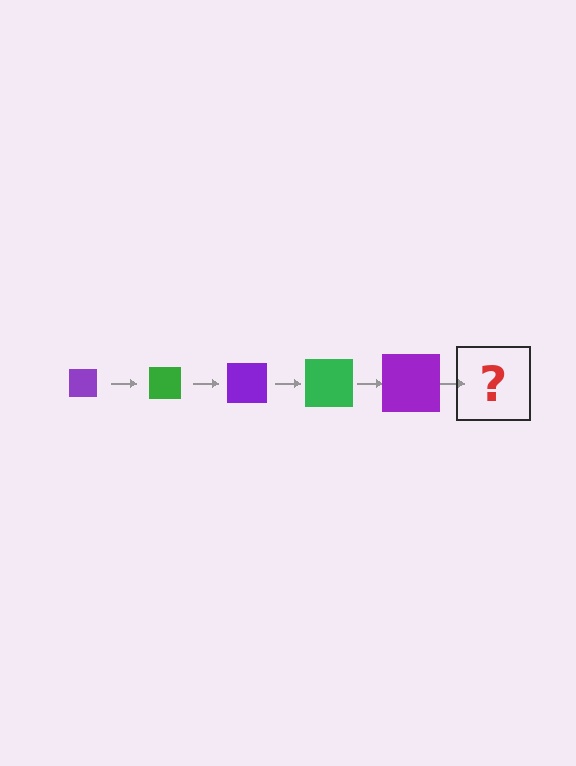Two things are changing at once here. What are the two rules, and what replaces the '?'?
The two rules are that the square grows larger each step and the color cycles through purple and green. The '?' should be a green square, larger than the previous one.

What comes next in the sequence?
The next element should be a green square, larger than the previous one.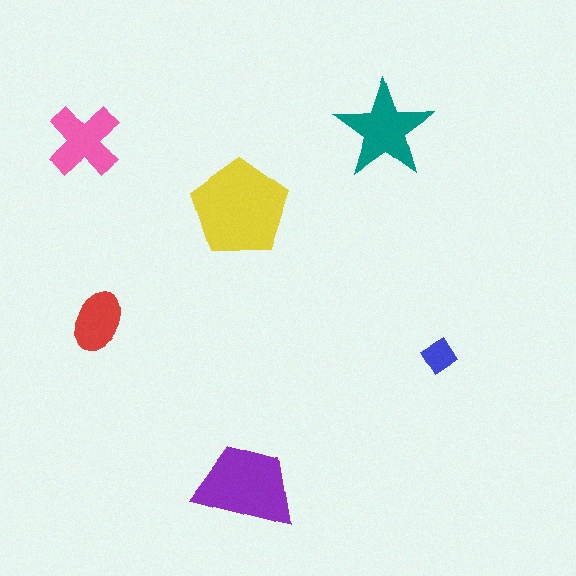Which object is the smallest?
The blue diamond.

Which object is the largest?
The yellow pentagon.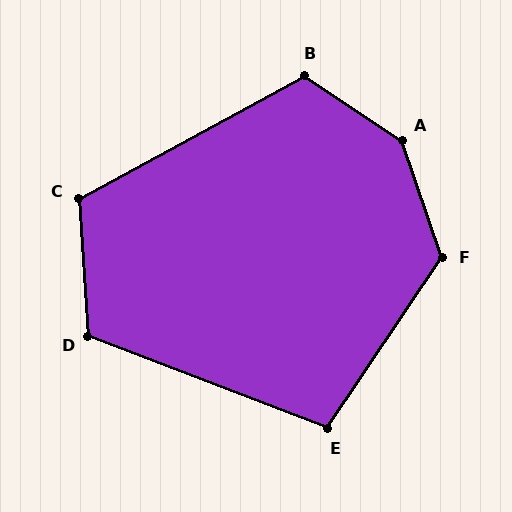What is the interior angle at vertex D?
Approximately 115 degrees (obtuse).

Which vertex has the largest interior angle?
A, at approximately 142 degrees.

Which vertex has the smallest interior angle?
E, at approximately 103 degrees.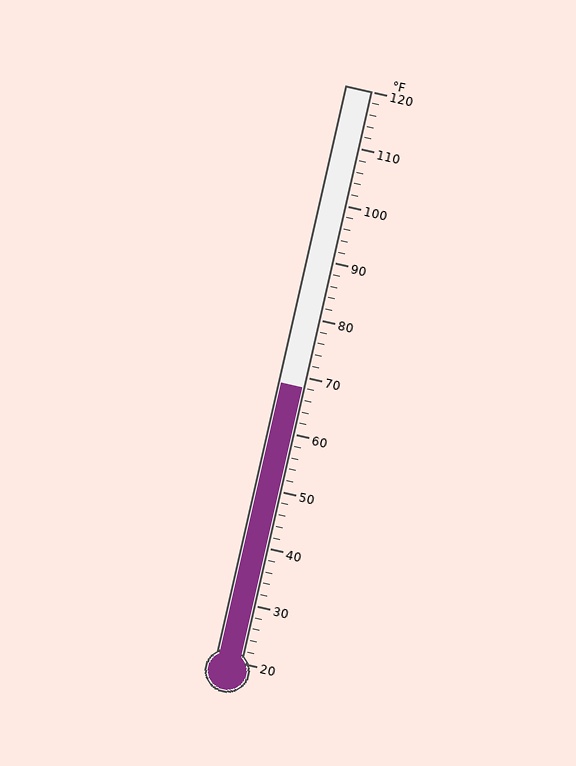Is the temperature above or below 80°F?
The temperature is below 80°F.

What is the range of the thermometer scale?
The thermometer scale ranges from 20°F to 120°F.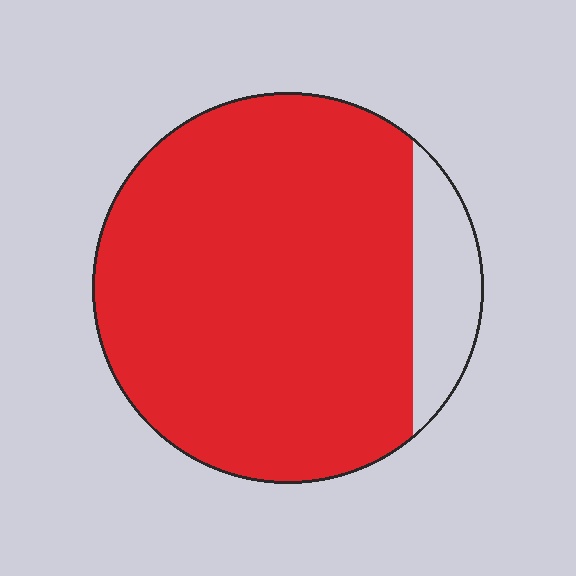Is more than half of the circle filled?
Yes.